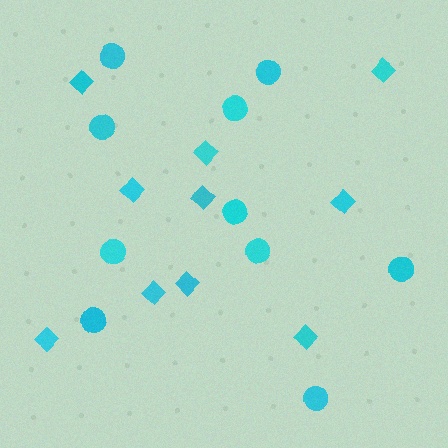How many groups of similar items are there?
There are 2 groups: one group of diamonds (10) and one group of circles (10).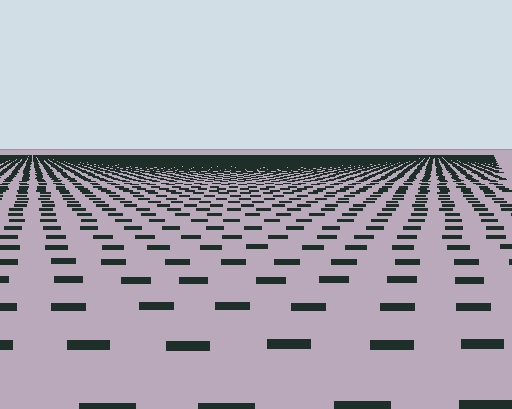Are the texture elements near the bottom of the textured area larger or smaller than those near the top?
Larger. Near the bottom, elements are closer to the viewer and appear at a bigger on-screen size.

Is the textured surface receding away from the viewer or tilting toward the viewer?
The surface is receding away from the viewer. Texture elements get smaller and denser toward the top.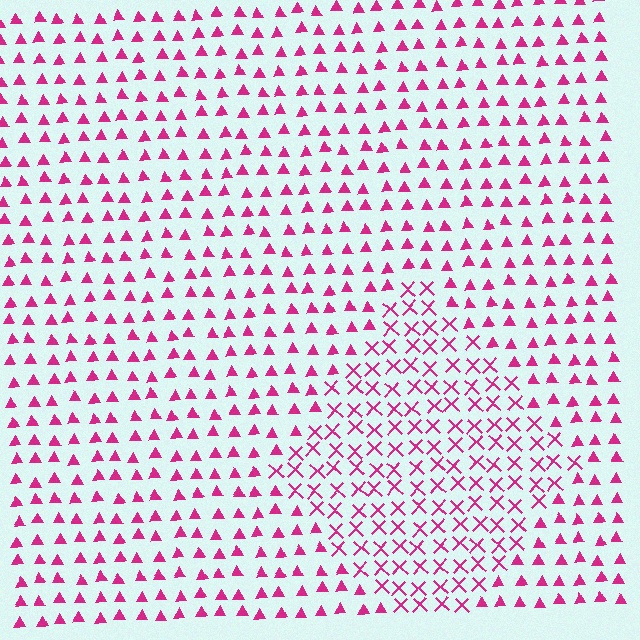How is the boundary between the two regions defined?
The boundary is defined by a change in element shape: X marks inside vs. triangles outside. All elements share the same color and spacing.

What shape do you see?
I see a diamond.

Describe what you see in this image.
The image is filled with small magenta elements arranged in a uniform grid. A diamond-shaped region contains X marks, while the surrounding area contains triangles. The boundary is defined purely by the change in element shape.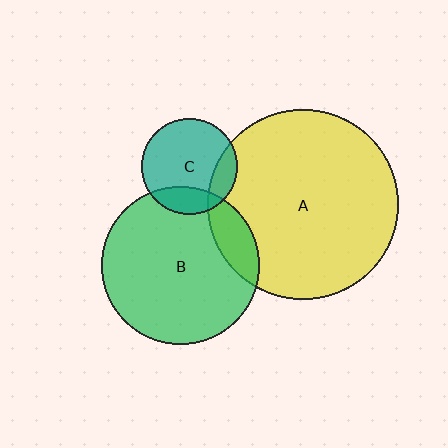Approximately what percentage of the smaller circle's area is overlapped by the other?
Approximately 15%.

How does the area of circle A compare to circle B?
Approximately 1.5 times.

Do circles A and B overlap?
Yes.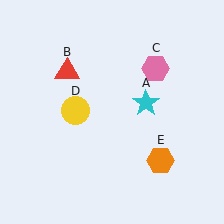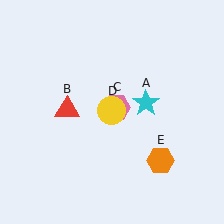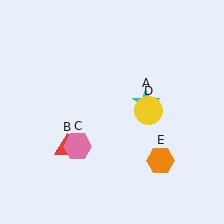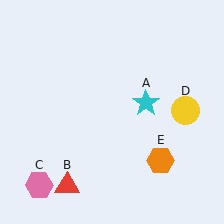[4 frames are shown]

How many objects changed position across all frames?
3 objects changed position: red triangle (object B), pink hexagon (object C), yellow circle (object D).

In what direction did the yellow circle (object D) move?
The yellow circle (object D) moved right.